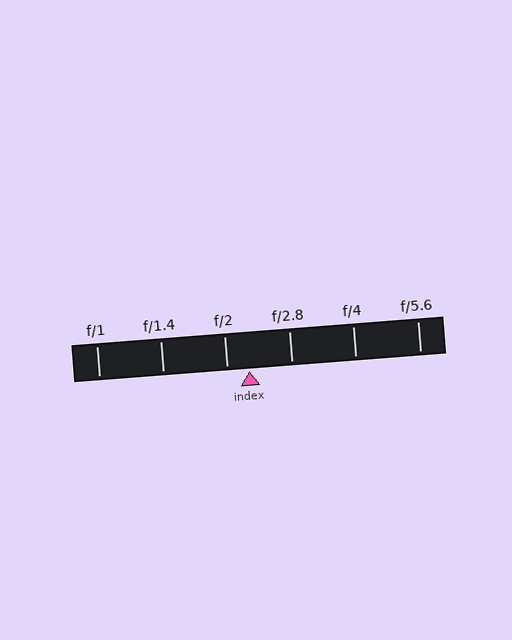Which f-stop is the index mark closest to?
The index mark is closest to f/2.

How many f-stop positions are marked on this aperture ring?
There are 6 f-stop positions marked.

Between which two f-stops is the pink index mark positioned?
The index mark is between f/2 and f/2.8.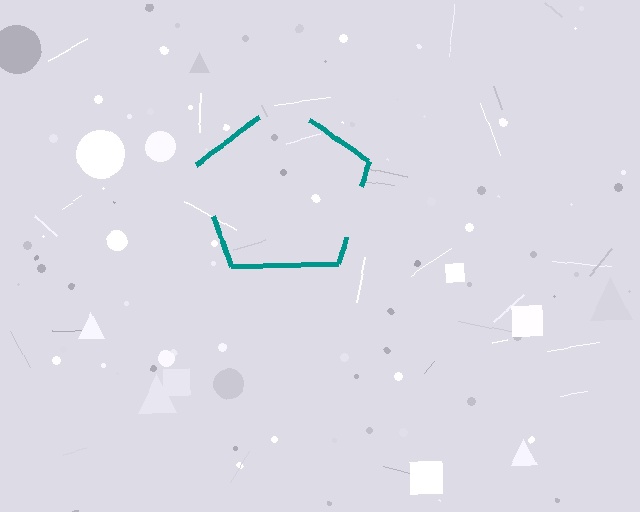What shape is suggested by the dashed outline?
The dashed outline suggests a pentagon.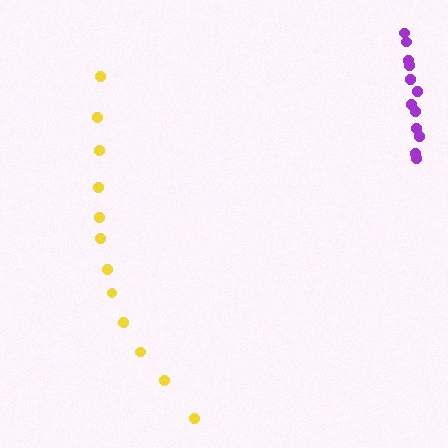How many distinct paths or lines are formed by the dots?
There are 2 distinct paths.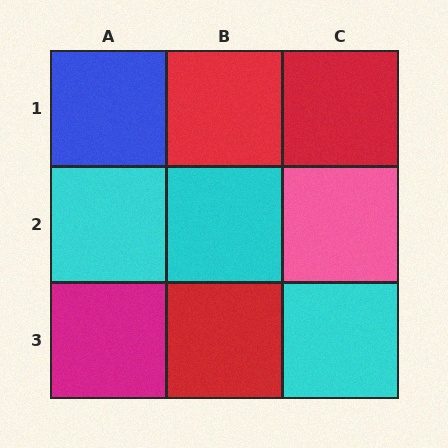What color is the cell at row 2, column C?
Pink.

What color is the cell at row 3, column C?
Cyan.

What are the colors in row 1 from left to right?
Blue, red, red.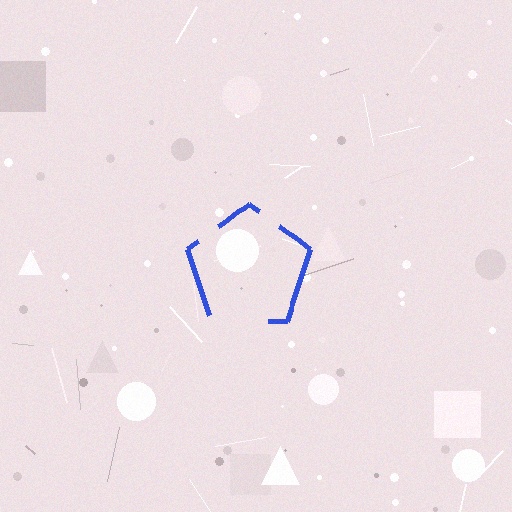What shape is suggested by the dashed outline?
The dashed outline suggests a pentagon.